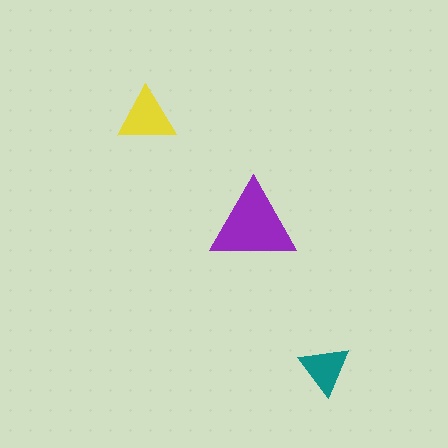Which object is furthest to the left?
The yellow triangle is leftmost.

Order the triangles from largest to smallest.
the purple one, the yellow one, the teal one.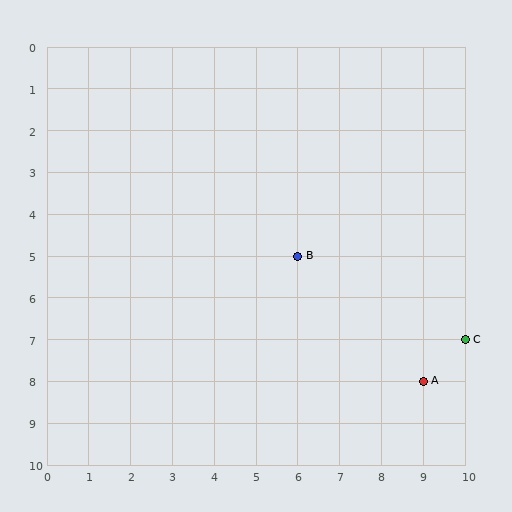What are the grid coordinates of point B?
Point B is at grid coordinates (6, 5).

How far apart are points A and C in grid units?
Points A and C are 1 column and 1 row apart (about 1.4 grid units diagonally).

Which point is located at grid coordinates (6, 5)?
Point B is at (6, 5).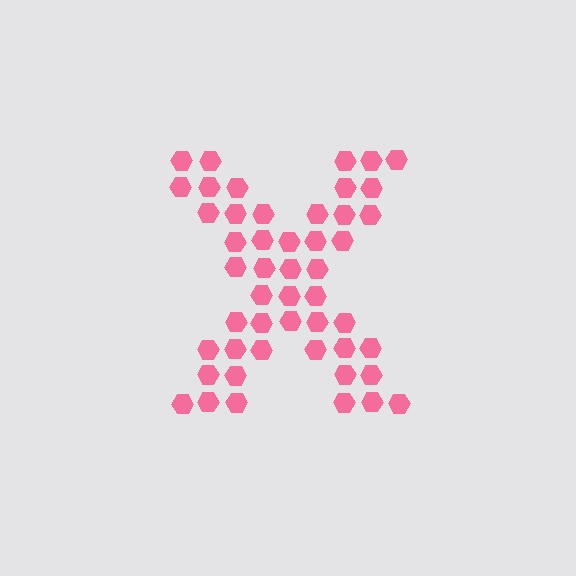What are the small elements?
The small elements are hexagons.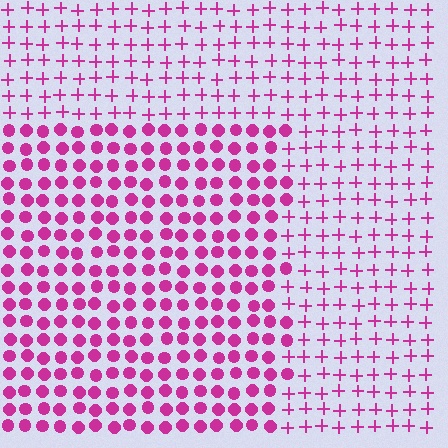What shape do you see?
I see a rectangle.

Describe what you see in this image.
The image is filled with small magenta elements arranged in a uniform grid. A rectangle-shaped region contains circles, while the surrounding area contains plus signs. The boundary is defined purely by the change in element shape.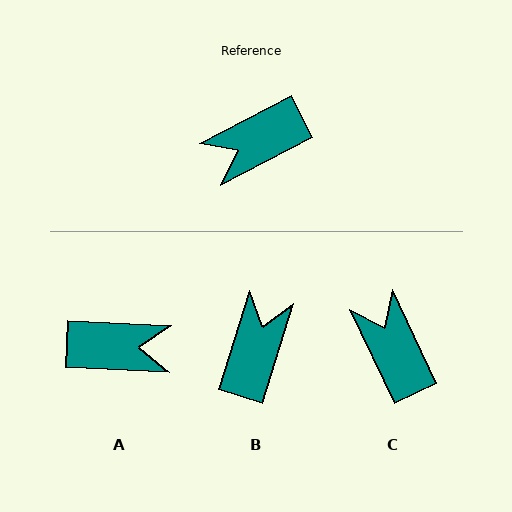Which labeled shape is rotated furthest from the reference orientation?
A, about 150 degrees away.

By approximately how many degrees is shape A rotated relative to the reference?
Approximately 150 degrees counter-clockwise.